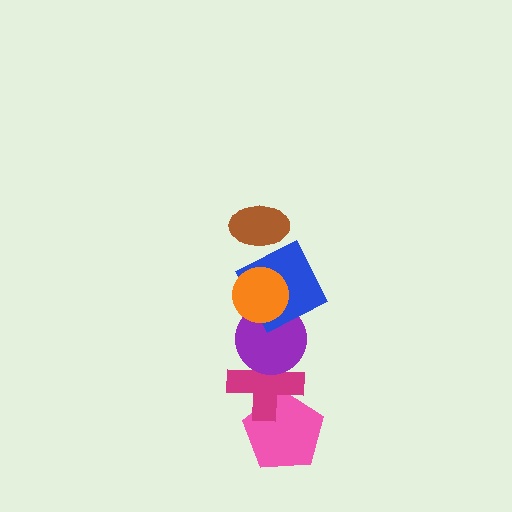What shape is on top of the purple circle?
The blue square is on top of the purple circle.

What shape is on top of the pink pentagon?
The magenta cross is on top of the pink pentagon.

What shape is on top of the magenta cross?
The purple circle is on top of the magenta cross.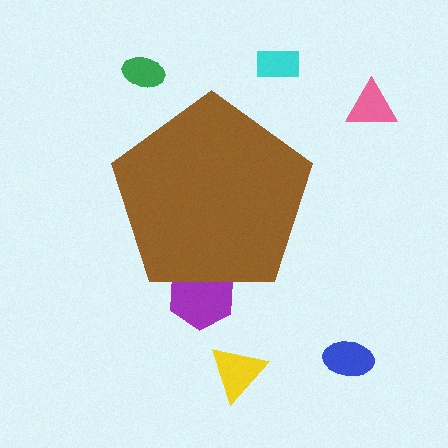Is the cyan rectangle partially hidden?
No, the cyan rectangle is fully visible.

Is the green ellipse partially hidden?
No, the green ellipse is fully visible.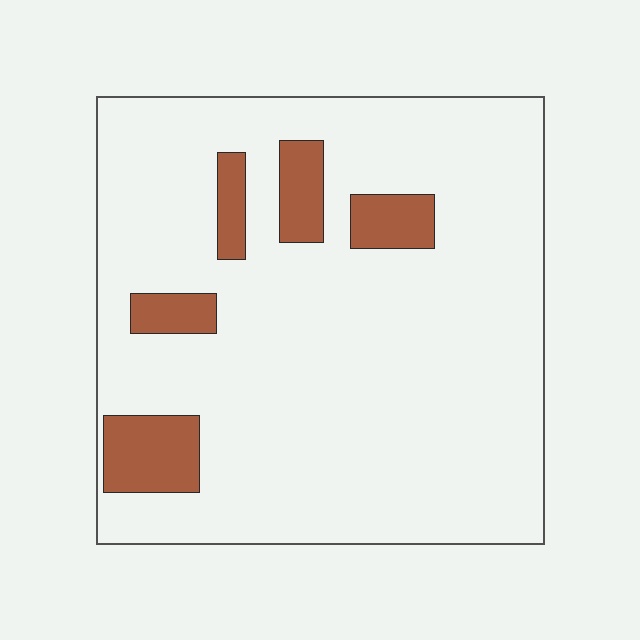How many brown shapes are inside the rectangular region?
5.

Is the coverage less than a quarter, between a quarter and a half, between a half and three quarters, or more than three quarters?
Less than a quarter.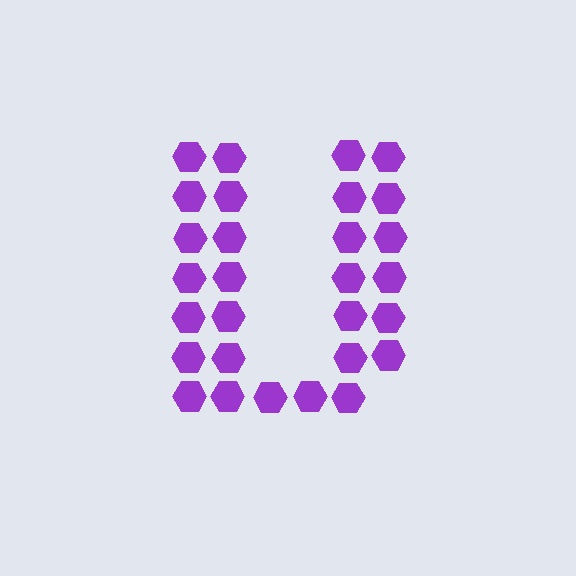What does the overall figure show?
The overall figure shows the letter U.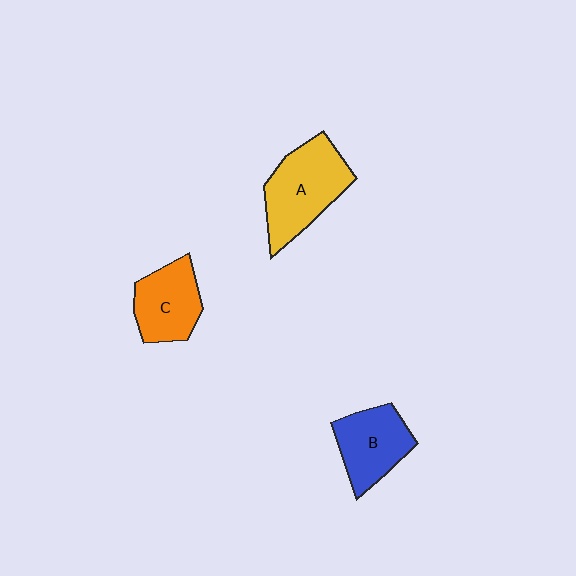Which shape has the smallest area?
Shape C (orange).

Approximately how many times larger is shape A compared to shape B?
Approximately 1.3 times.